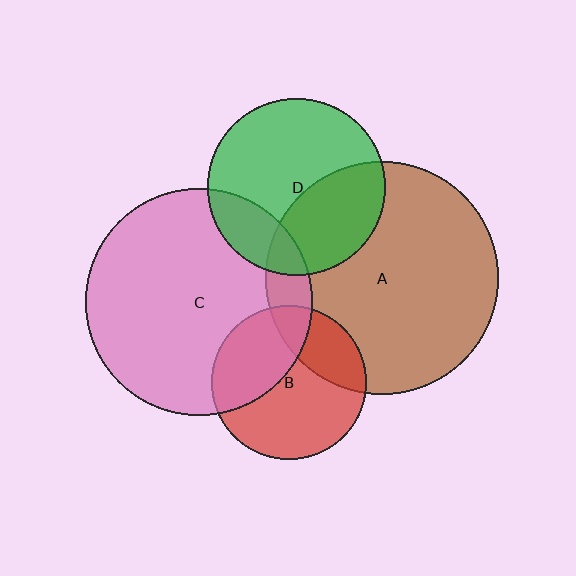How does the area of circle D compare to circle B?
Approximately 1.3 times.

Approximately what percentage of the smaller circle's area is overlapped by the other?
Approximately 20%.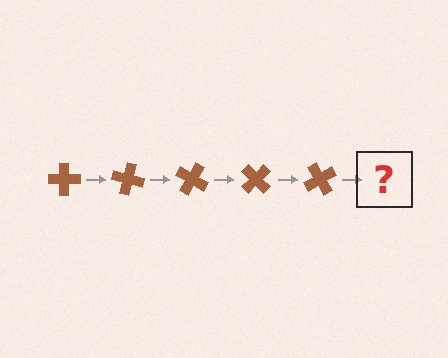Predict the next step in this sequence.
The next step is a brown cross rotated 75 degrees.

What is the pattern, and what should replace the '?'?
The pattern is that the cross rotates 15 degrees each step. The '?' should be a brown cross rotated 75 degrees.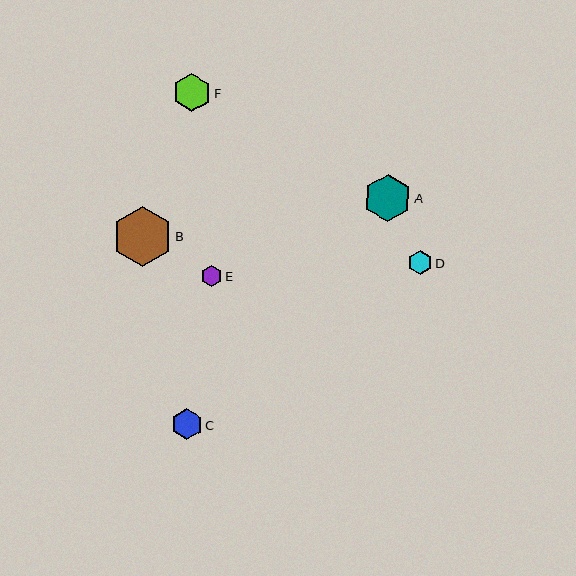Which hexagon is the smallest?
Hexagon E is the smallest with a size of approximately 21 pixels.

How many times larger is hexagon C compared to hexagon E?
Hexagon C is approximately 1.5 times the size of hexagon E.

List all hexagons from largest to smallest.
From largest to smallest: B, A, F, C, D, E.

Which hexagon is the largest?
Hexagon B is the largest with a size of approximately 60 pixels.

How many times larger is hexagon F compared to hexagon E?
Hexagon F is approximately 1.8 times the size of hexagon E.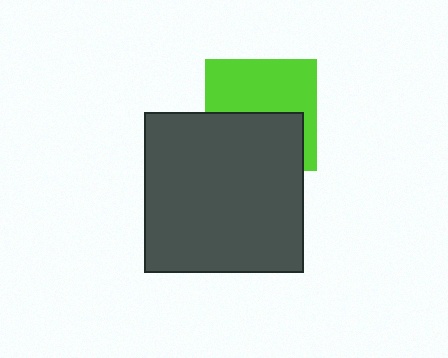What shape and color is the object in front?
The object in front is a dark gray square.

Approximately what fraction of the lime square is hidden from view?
Roughly 47% of the lime square is hidden behind the dark gray square.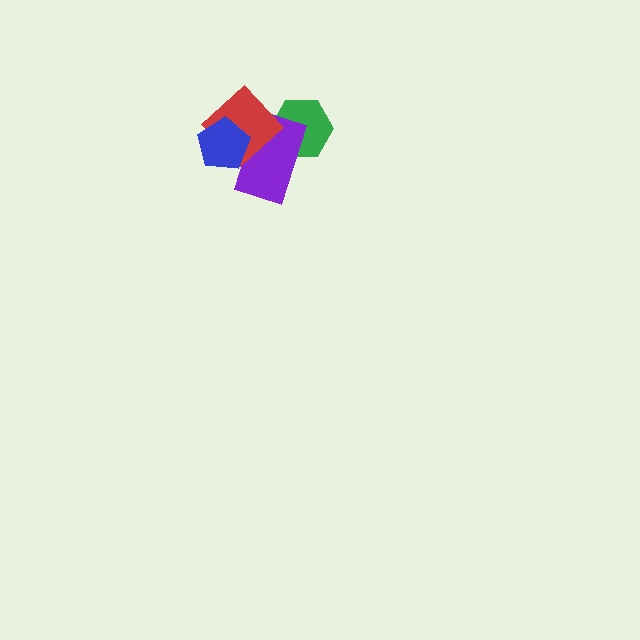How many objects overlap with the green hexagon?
2 objects overlap with the green hexagon.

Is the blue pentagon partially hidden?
No, no other shape covers it.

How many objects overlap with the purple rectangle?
3 objects overlap with the purple rectangle.